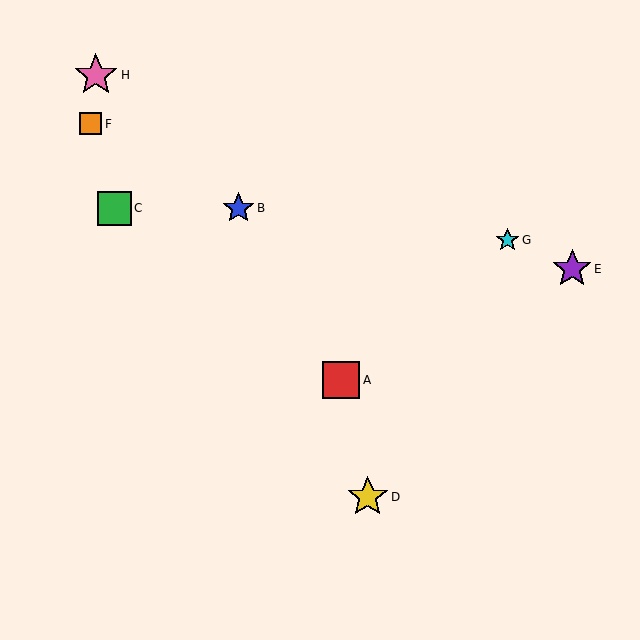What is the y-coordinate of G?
Object G is at y≈240.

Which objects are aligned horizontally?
Objects B, C are aligned horizontally.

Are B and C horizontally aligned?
Yes, both are at y≈208.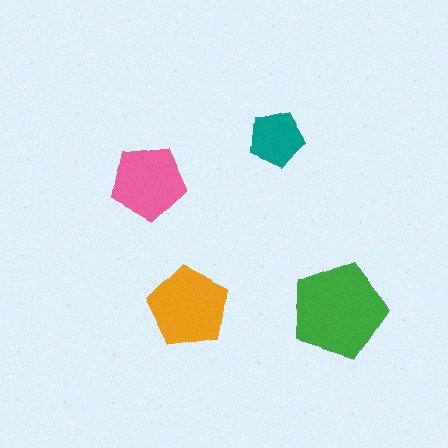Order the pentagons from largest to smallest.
the green one, the orange one, the pink one, the teal one.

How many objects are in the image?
There are 4 objects in the image.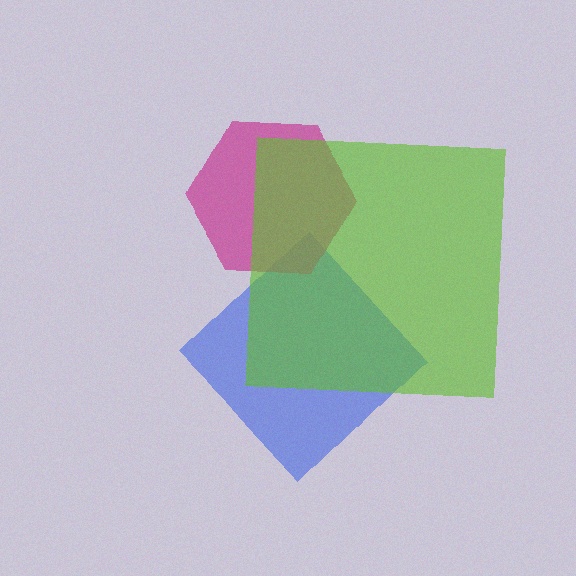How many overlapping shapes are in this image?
There are 3 overlapping shapes in the image.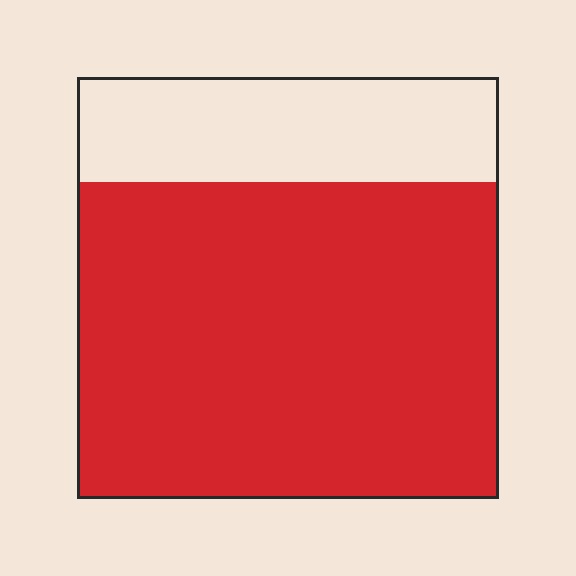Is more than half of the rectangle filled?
Yes.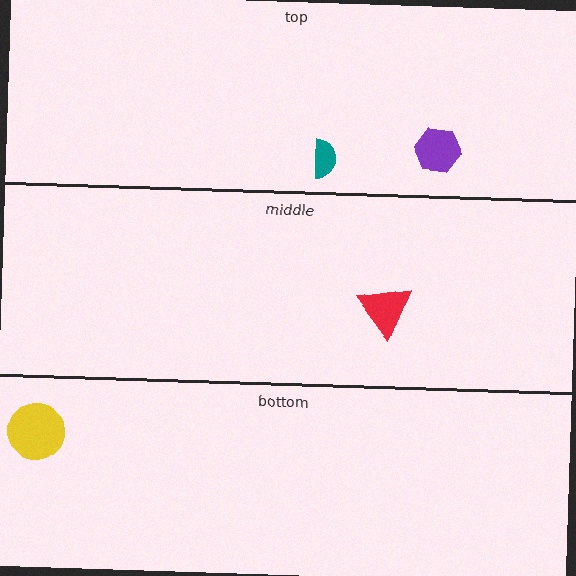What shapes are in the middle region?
The red triangle.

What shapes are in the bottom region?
The yellow circle.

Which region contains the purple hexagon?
The top region.